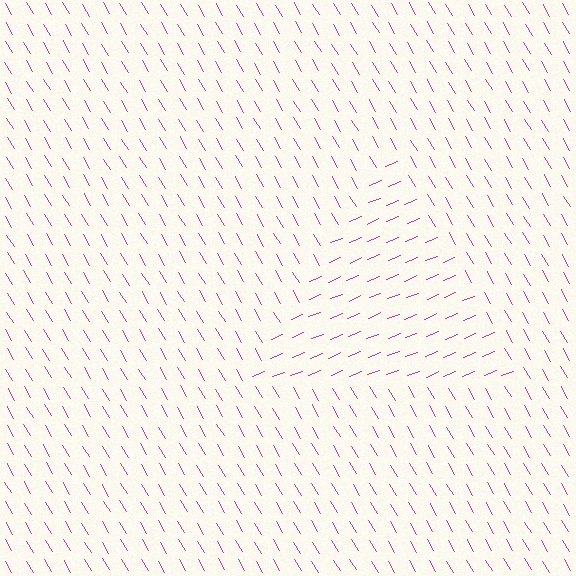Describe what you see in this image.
The image is filled with small magenta line segments. A triangle region in the image has lines oriented differently from the surrounding lines, creating a visible texture boundary.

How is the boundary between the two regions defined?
The boundary is defined purely by a change in line orientation (approximately 82 degrees difference). All lines are the same color and thickness.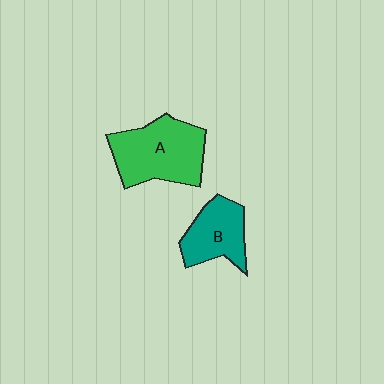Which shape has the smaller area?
Shape B (teal).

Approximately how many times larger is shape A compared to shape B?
Approximately 1.5 times.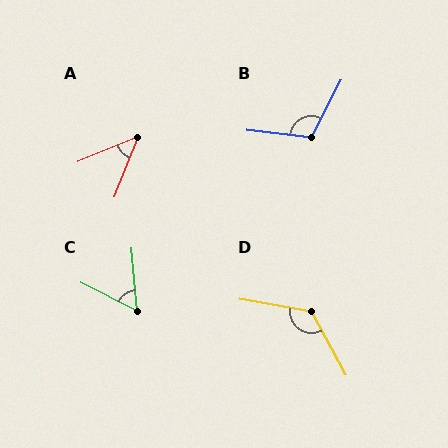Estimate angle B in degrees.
Approximately 111 degrees.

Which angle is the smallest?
A, at approximately 46 degrees.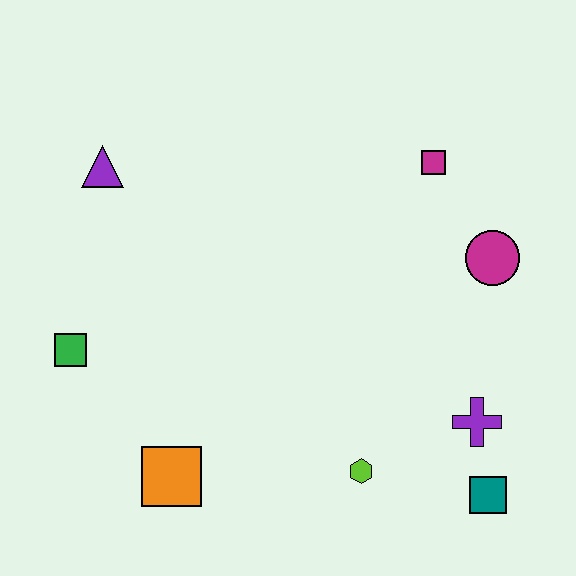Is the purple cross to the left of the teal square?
Yes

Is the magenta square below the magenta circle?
No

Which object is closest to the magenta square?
The magenta circle is closest to the magenta square.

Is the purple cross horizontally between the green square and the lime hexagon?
No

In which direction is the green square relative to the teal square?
The green square is to the left of the teal square.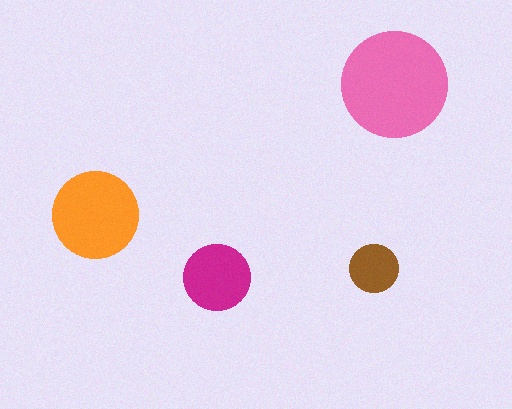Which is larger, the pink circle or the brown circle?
The pink one.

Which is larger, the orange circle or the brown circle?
The orange one.